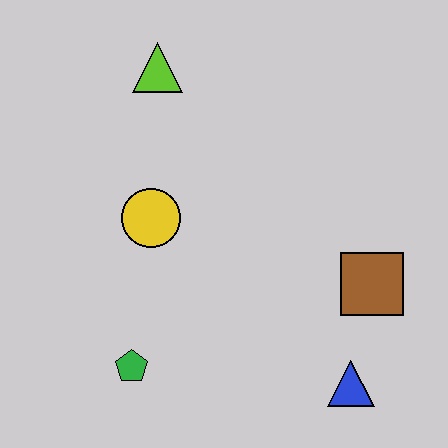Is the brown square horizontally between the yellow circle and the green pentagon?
No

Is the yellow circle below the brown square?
No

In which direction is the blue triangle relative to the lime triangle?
The blue triangle is below the lime triangle.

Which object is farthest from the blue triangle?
The lime triangle is farthest from the blue triangle.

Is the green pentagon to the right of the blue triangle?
No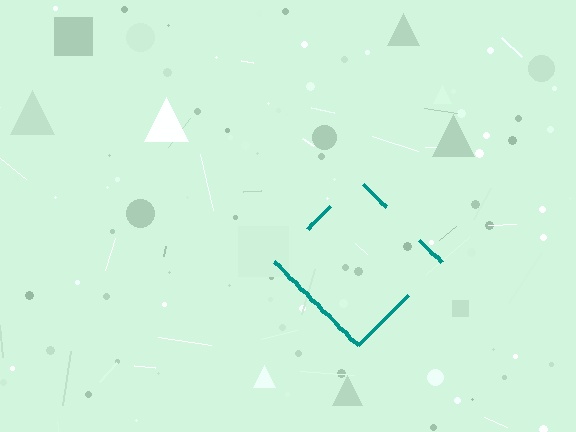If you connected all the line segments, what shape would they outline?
They would outline a diamond.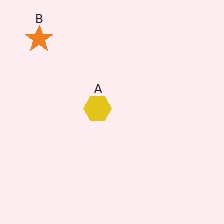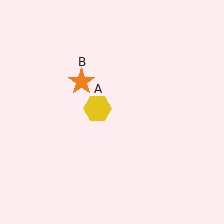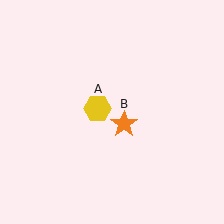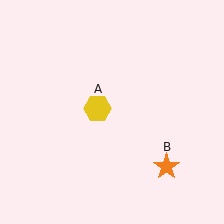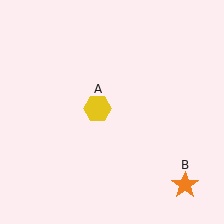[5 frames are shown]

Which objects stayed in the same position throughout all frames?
Yellow hexagon (object A) remained stationary.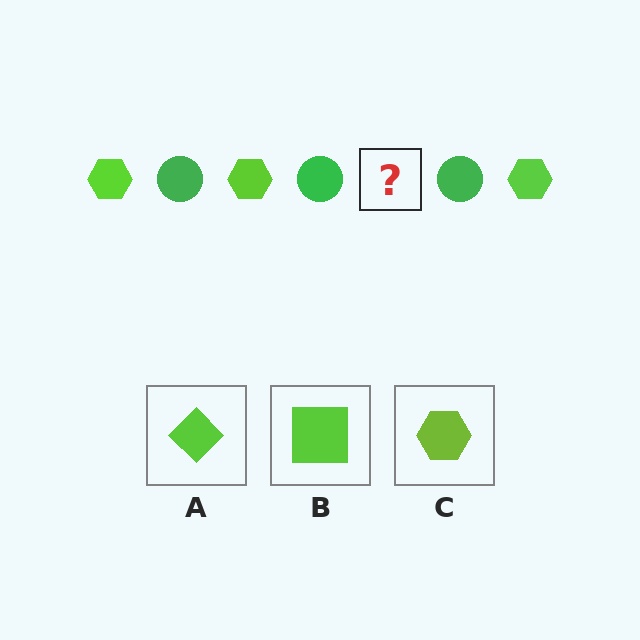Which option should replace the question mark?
Option C.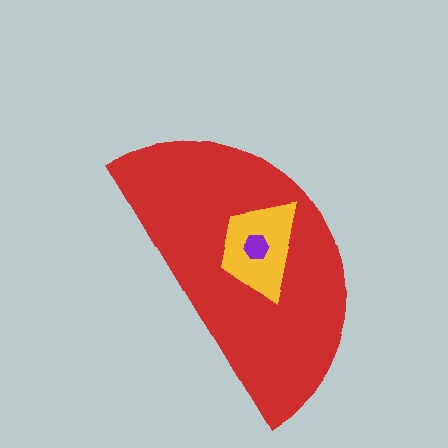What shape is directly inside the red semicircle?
The yellow trapezoid.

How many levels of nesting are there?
3.